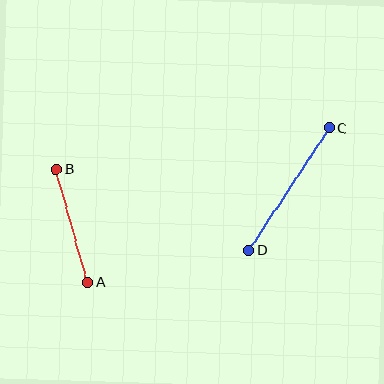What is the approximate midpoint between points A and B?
The midpoint is at approximately (72, 226) pixels.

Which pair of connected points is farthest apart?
Points C and D are farthest apart.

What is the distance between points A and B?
The distance is approximately 117 pixels.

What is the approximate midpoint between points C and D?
The midpoint is at approximately (289, 189) pixels.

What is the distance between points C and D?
The distance is approximately 146 pixels.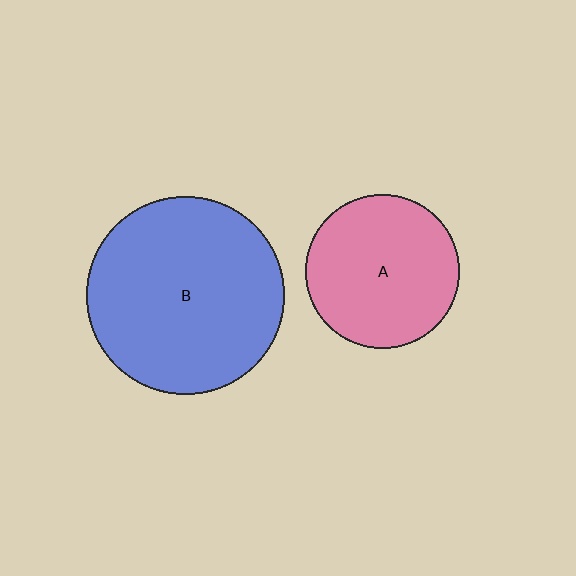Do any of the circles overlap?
No, none of the circles overlap.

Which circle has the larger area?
Circle B (blue).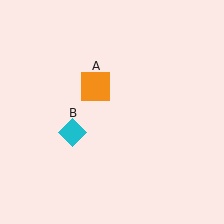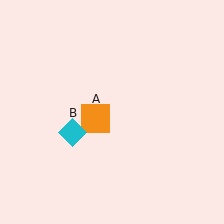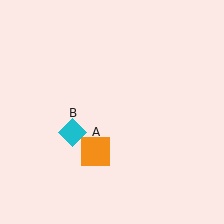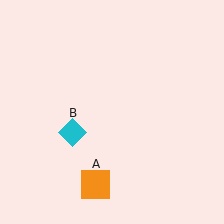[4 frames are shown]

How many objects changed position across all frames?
1 object changed position: orange square (object A).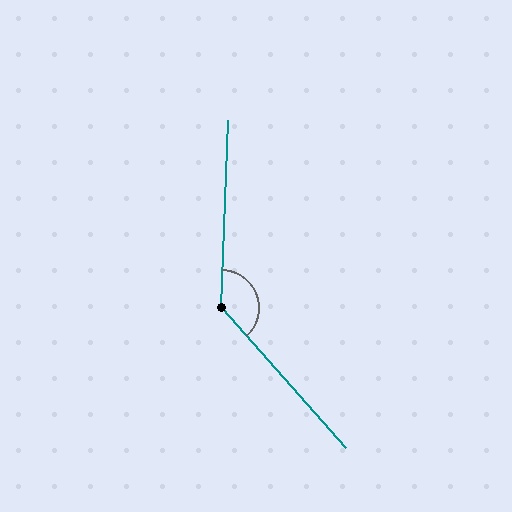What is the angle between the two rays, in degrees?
Approximately 136 degrees.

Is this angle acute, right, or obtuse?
It is obtuse.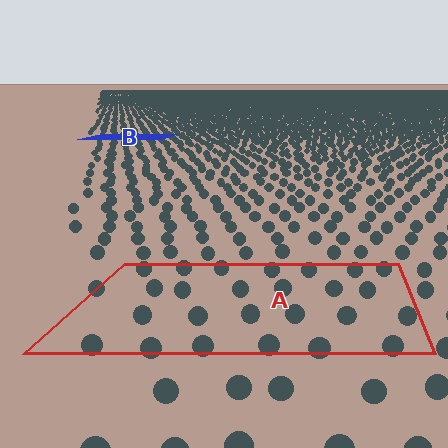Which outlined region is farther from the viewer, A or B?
Region B is farther from the viewer — the texture elements inside it appear smaller and more densely packed.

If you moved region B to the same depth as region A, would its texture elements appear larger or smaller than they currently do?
They would appear larger. At a closer depth, the same texture elements are projected at a bigger on-screen size.